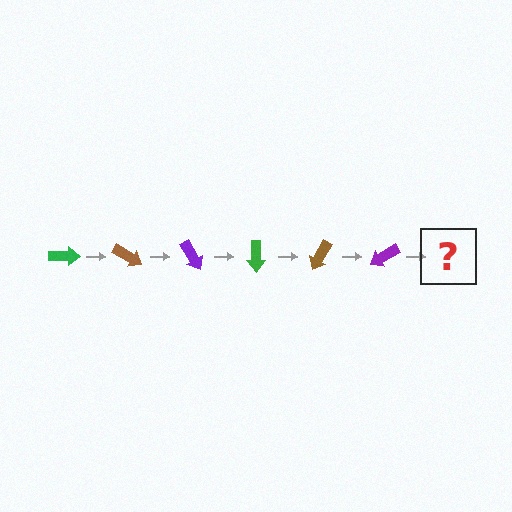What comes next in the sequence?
The next element should be a green arrow, rotated 180 degrees from the start.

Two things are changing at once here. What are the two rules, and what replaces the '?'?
The two rules are that it rotates 30 degrees each step and the color cycles through green, brown, and purple. The '?' should be a green arrow, rotated 180 degrees from the start.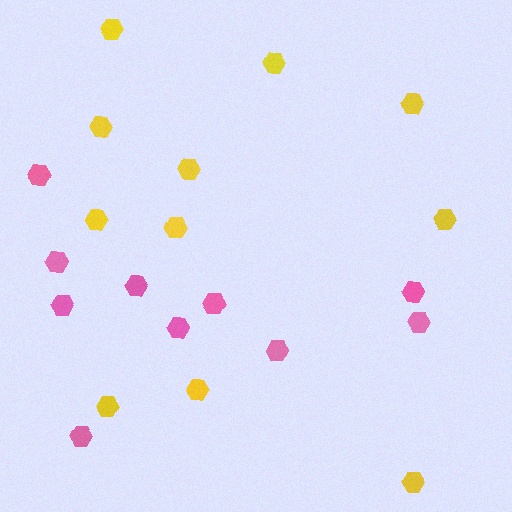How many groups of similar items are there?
There are 2 groups: one group of pink hexagons (10) and one group of yellow hexagons (11).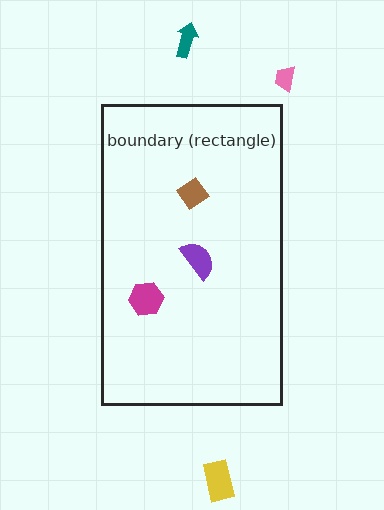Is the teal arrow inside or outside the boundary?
Outside.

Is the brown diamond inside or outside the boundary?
Inside.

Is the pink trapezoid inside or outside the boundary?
Outside.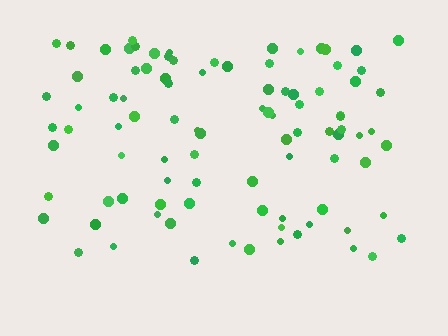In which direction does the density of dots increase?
From bottom to top, with the top side densest.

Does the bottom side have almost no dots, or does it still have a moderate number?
Still a moderate number, just noticeably fewer than the top.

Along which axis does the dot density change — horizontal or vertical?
Vertical.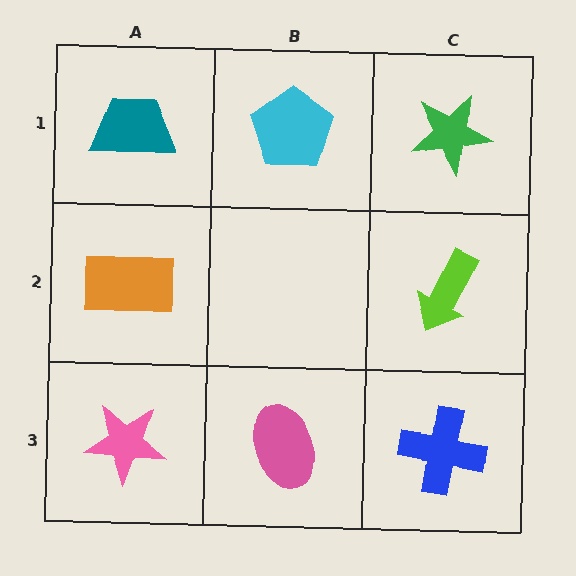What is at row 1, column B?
A cyan pentagon.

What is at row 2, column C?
A lime arrow.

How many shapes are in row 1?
3 shapes.